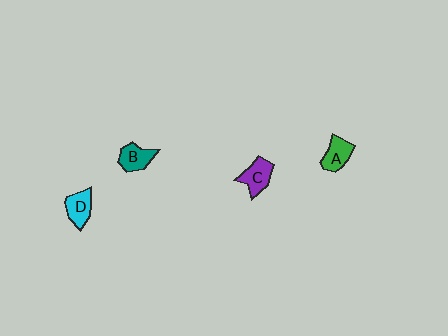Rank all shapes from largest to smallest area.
From largest to smallest: C (purple), A (green), D (cyan), B (teal).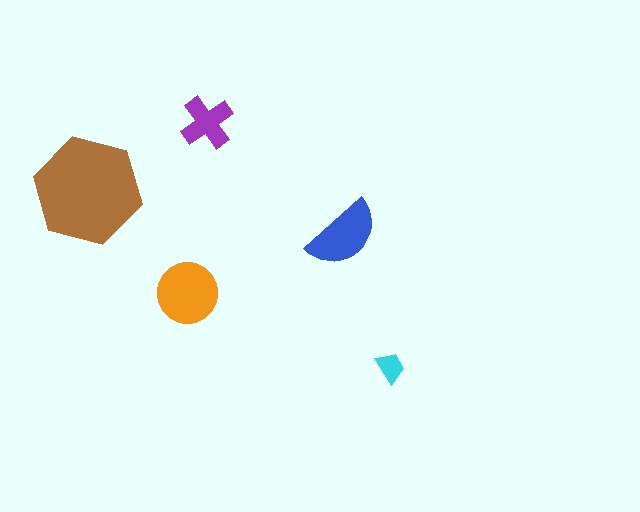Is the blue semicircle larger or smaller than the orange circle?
Smaller.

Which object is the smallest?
The cyan trapezoid.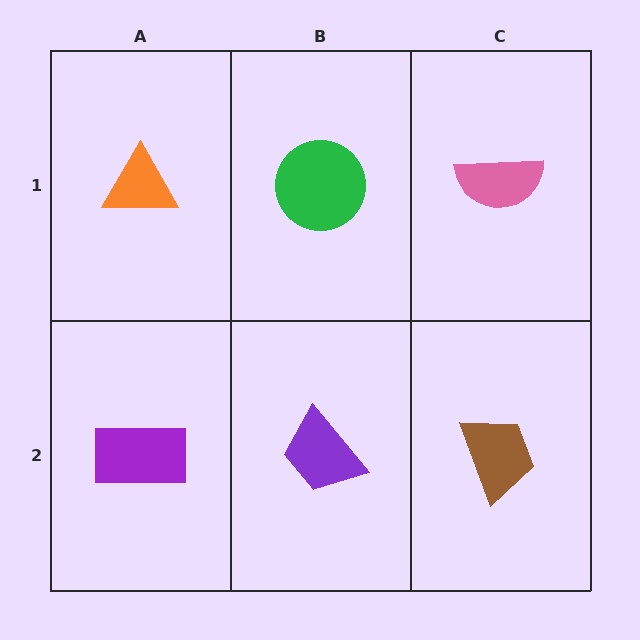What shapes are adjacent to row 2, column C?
A pink semicircle (row 1, column C), a purple trapezoid (row 2, column B).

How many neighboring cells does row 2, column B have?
3.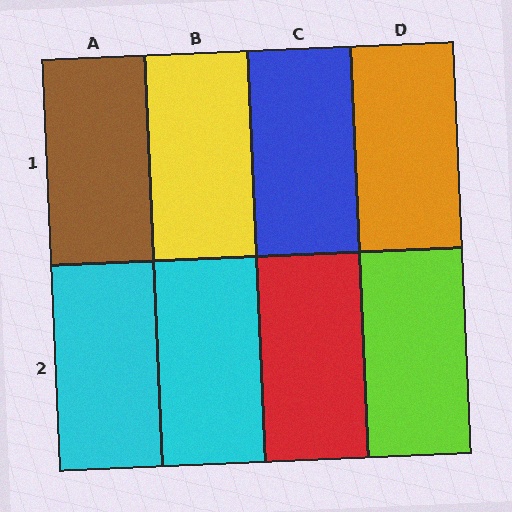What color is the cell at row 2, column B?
Cyan.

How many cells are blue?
1 cell is blue.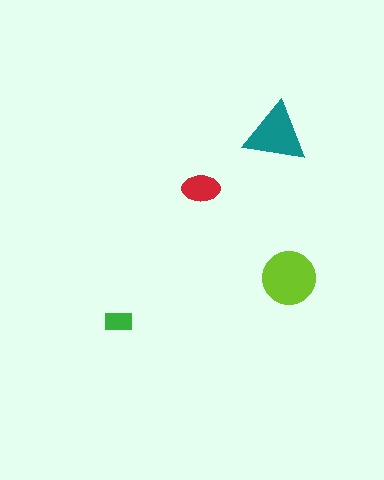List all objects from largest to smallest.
The lime circle, the teal triangle, the red ellipse, the green rectangle.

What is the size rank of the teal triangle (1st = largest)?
2nd.